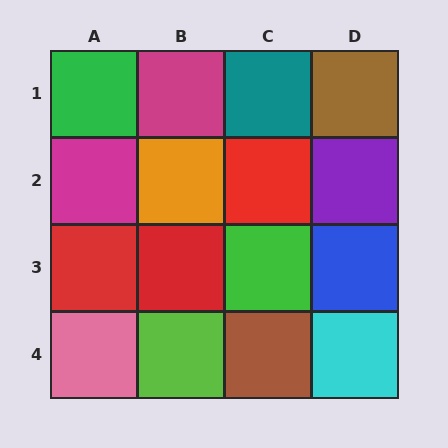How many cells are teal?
1 cell is teal.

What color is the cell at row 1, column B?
Magenta.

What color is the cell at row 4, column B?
Lime.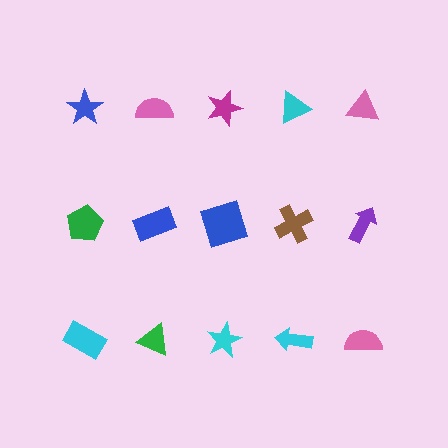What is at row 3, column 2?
A green triangle.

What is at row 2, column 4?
A brown cross.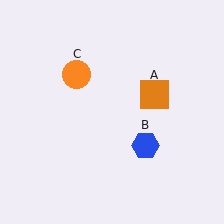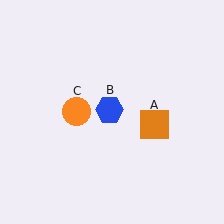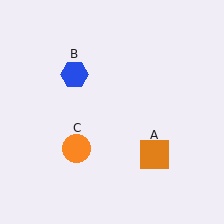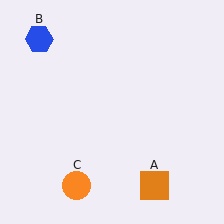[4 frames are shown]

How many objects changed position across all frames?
3 objects changed position: orange square (object A), blue hexagon (object B), orange circle (object C).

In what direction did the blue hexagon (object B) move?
The blue hexagon (object B) moved up and to the left.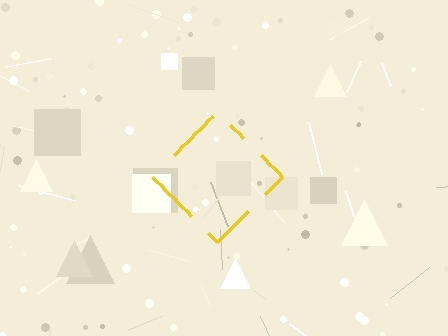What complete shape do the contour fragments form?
The contour fragments form a diamond.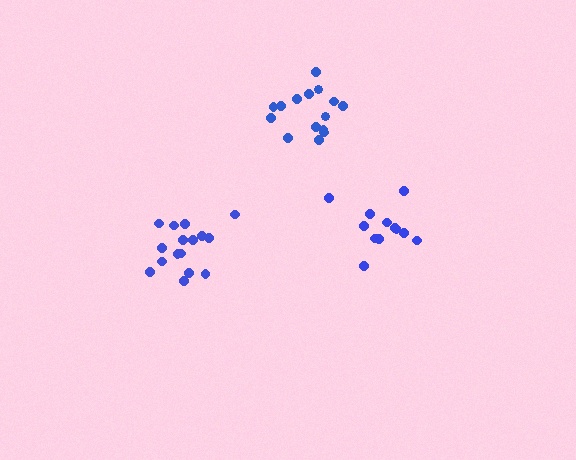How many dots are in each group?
Group 1: 15 dots, Group 2: 16 dots, Group 3: 12 dots (43 total).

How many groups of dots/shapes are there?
There are 3 groups.